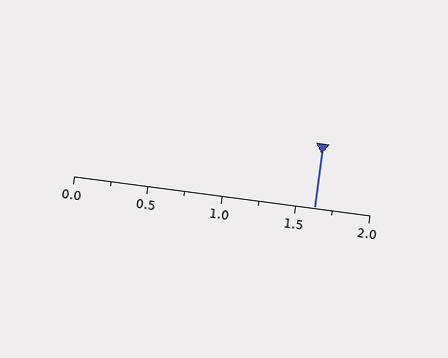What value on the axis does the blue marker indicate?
The marker indicates approximately 1.62.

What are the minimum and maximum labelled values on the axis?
The axis runs from 0.0 to 2.0.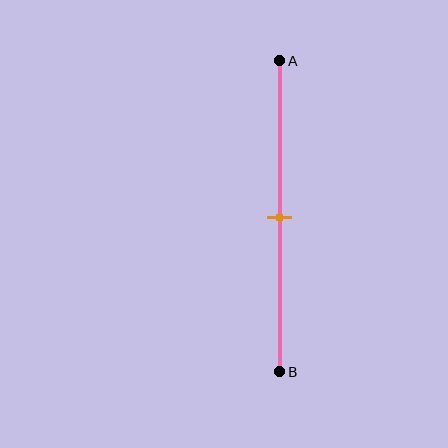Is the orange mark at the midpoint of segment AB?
Yes, the mark is approximately at the midpoint.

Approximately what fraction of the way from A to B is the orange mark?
The orange mark is approximately 50% of the way from A to B.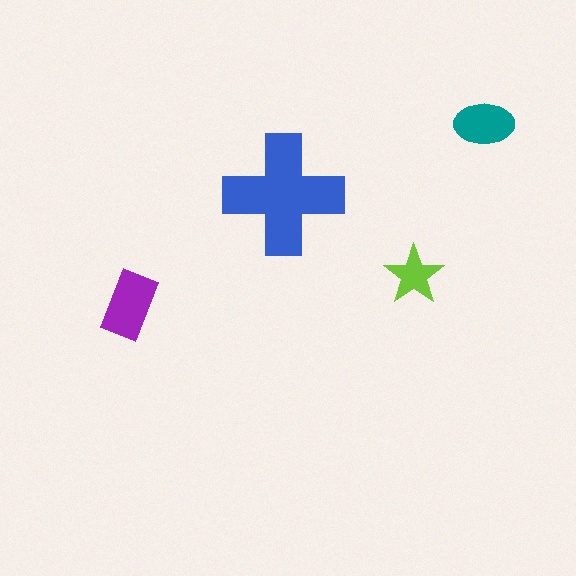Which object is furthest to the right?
The teal ellipse is rightmost.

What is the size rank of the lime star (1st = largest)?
4th.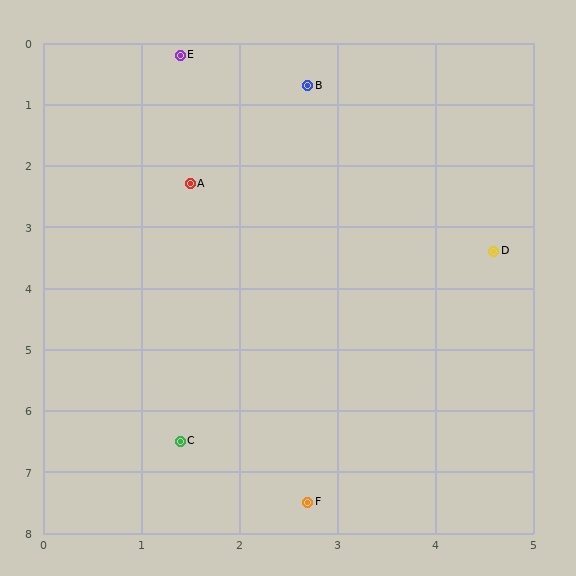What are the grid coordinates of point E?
Point E is at approximately (1.4, 0.2).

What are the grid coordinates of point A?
Point A is at approximately (1.5, 2.3).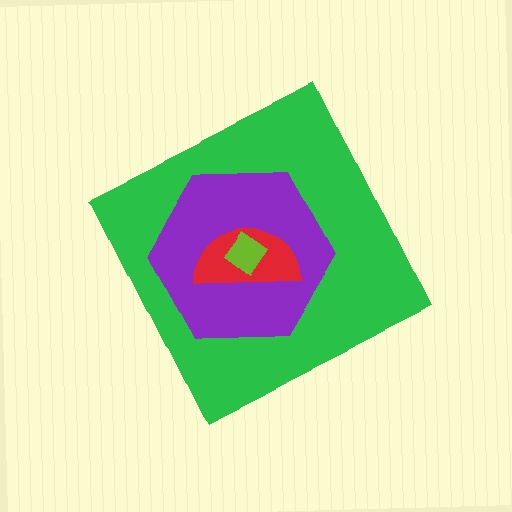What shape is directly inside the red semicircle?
The lime diamond.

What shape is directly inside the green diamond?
The purple hexagon.